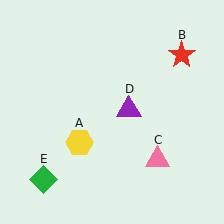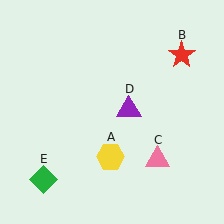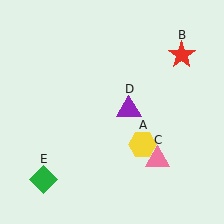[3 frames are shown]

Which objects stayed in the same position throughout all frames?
Red star (object B) and pink triangle (object C) and purple triangle (object D) and green diamond (object E) remained stationary.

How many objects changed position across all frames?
1 object changed position: yellow hexagon (object A).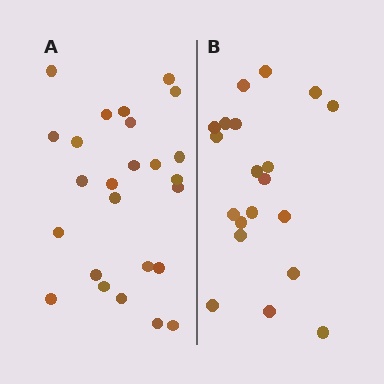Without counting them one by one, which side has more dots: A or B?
Region A (the left region) has more dots.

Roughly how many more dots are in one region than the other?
Region A has about 5 more dots than region B.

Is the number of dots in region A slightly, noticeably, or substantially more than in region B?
Region A has noticeably more, but not dramatically so. The ratio is roughly 1.2 to 1.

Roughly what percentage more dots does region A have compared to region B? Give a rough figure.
About 25% more.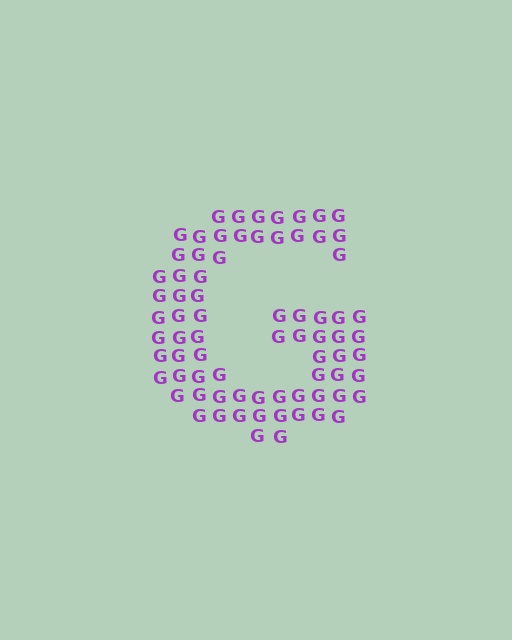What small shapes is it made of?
It is made of small letter G's.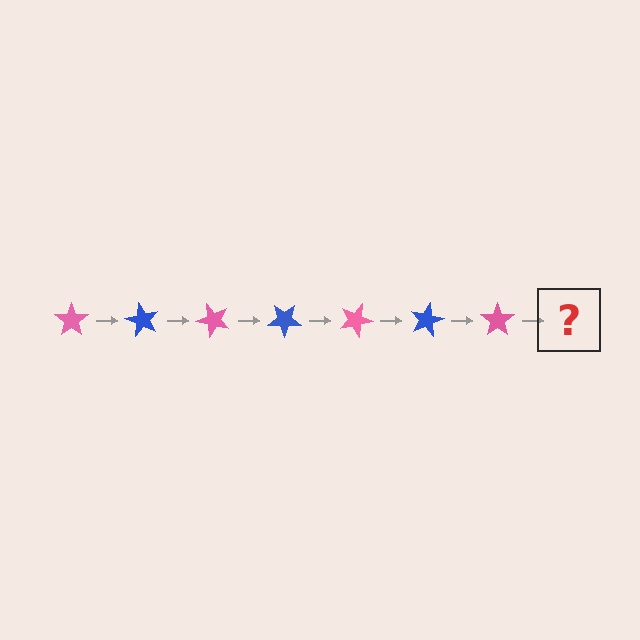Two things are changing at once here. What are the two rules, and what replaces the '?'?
The two rules are that it rotates 60 degrees each step and the color cycles through pink and blue. The '?' should be a blue star, rotated 420 degrees from the start.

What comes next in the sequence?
The next element should be a blue star, rotated 420 degrees from the start.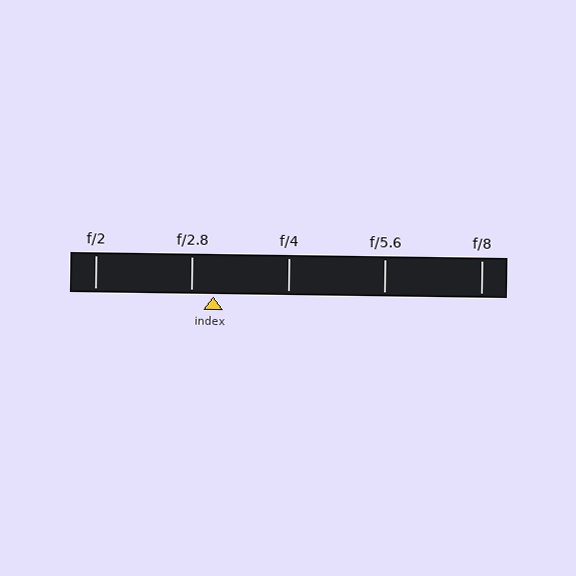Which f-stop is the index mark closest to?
The index mark is closest to f/2.8.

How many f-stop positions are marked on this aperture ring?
There are 5 f-stop positions marked.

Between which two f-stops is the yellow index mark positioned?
The index mark is between f/2.8 and f/4.